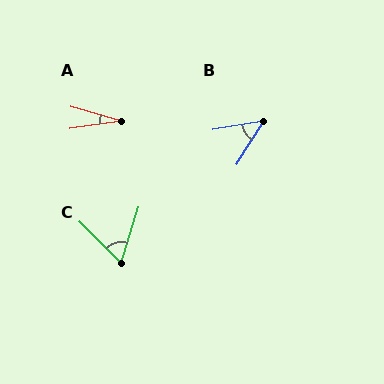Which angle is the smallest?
A, at approximately 25 degrees.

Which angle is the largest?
C, at approximately 62 degrees.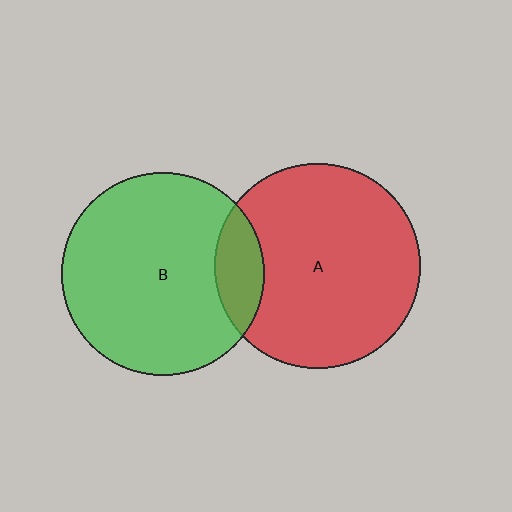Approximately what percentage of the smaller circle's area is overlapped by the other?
Approximately 15%.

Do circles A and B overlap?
Yes.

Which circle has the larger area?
Circle A (red).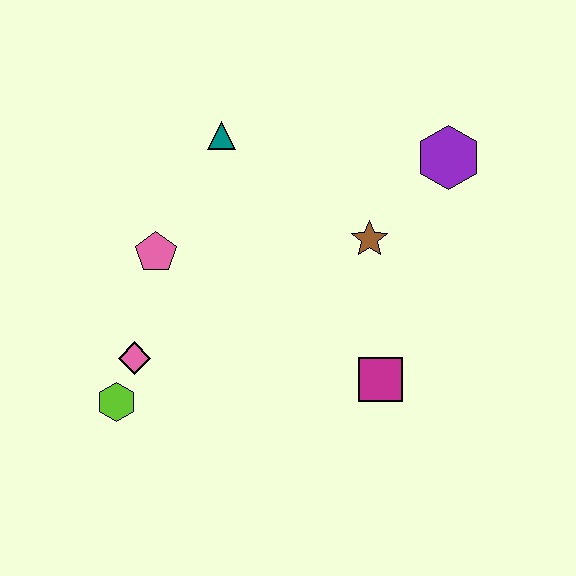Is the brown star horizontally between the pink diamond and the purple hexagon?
Yes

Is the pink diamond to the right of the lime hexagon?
Yes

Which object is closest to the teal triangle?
The pink pentagon is closest to the teal triangle.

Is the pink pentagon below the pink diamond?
No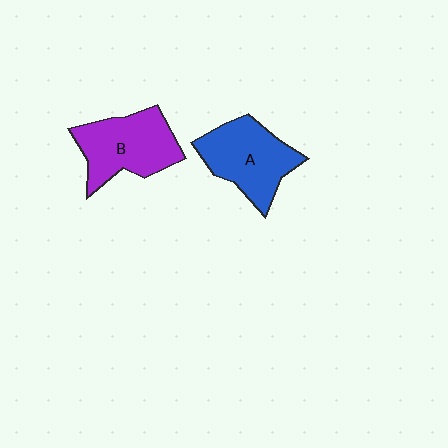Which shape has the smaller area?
Shape A (blue).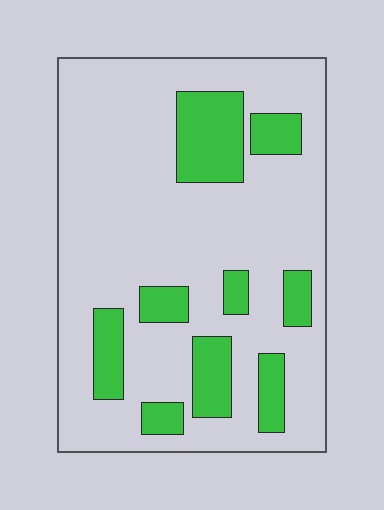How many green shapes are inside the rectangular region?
9.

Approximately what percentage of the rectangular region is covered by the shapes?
Approximately 20%.